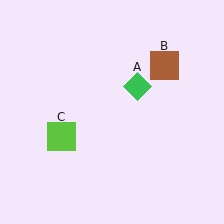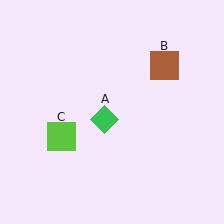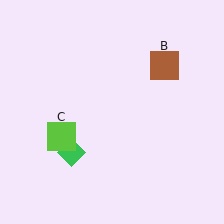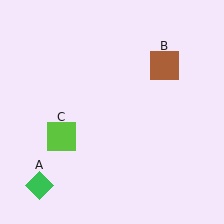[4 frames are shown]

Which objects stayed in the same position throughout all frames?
Brown square (object B) and lime square (object C) remained stationary.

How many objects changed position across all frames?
1 object changed position: green diamond (object A).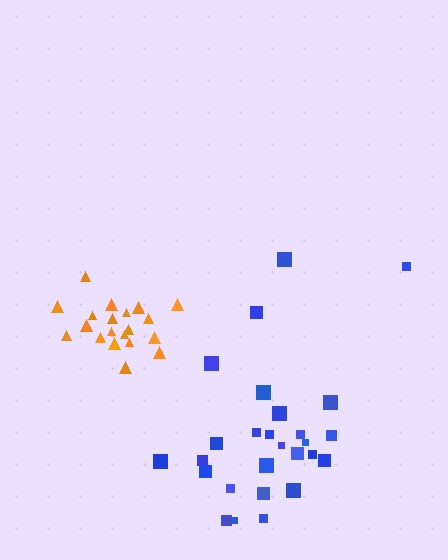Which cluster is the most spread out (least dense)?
Blue.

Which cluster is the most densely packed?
Orange.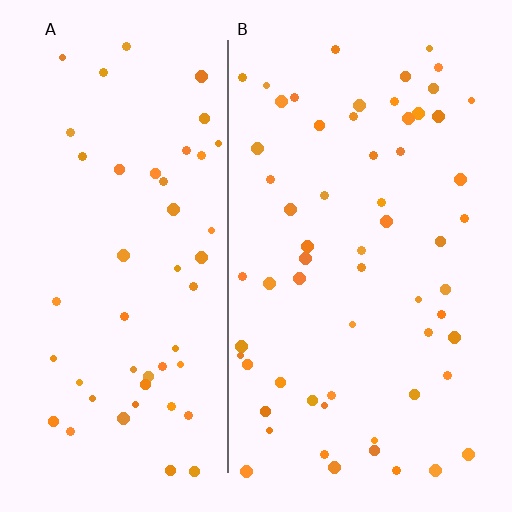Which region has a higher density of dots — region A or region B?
B (the right).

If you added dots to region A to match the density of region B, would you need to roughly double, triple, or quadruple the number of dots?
Approximately double.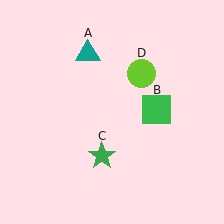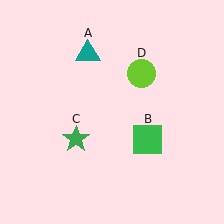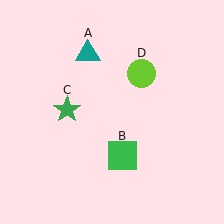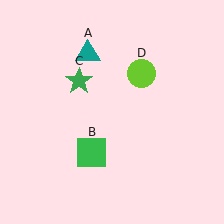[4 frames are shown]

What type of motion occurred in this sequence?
The green square (object B), green star (object C) rotated clockwise around the center of the scene.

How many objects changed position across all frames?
2 objects changed position: green square (object B), green star (object C).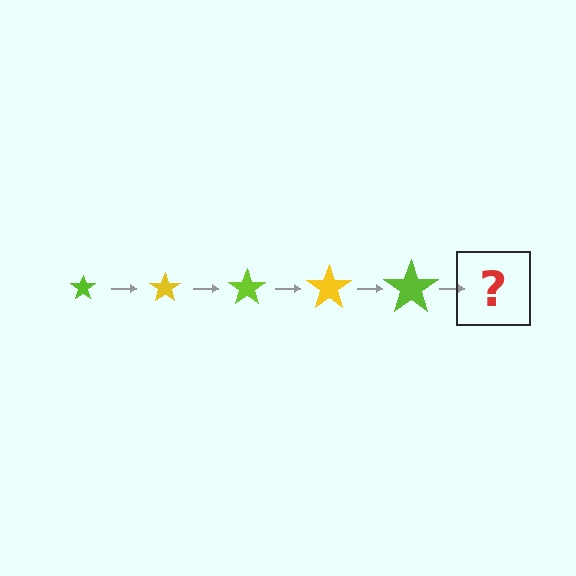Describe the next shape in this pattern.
It should be a yellow star, larger than the previous one.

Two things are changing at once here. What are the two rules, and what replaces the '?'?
The two rules are that the star grows larger each step and the color cycles through lime and yellow. The '?' should be a yellow star, larger than the previous one.